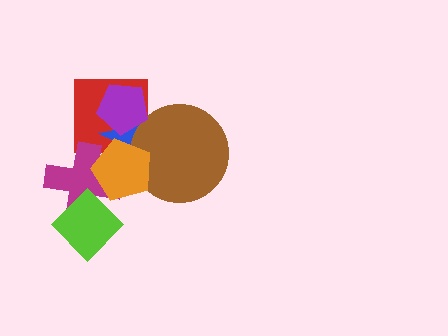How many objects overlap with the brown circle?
2 objects overlap with the brown circle.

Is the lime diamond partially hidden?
No, no other shape covers it.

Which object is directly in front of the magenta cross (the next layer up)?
The orange pentagon is directly in front of the magenta cross.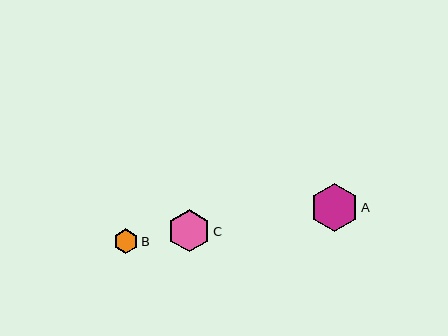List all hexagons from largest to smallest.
From largest to smallest: A, C, B.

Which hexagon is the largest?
Hexagon A is the largest with a size of approximately 48 pixels.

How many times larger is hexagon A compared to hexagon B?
Hexagon A is approximately 1.9 times the size of hexagon B.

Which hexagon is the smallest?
Hexagon B is the smallest with a size of approximately 25 pixels.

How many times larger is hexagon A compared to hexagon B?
Hexagon A is approximately 1.9 times the size of hexagon B.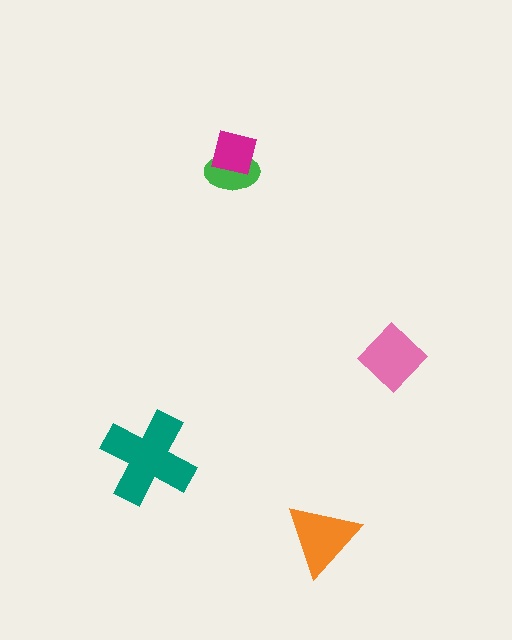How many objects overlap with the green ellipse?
1 object overlaps with the green ellipse.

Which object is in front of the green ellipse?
The magenta square is in front of the green ellipse.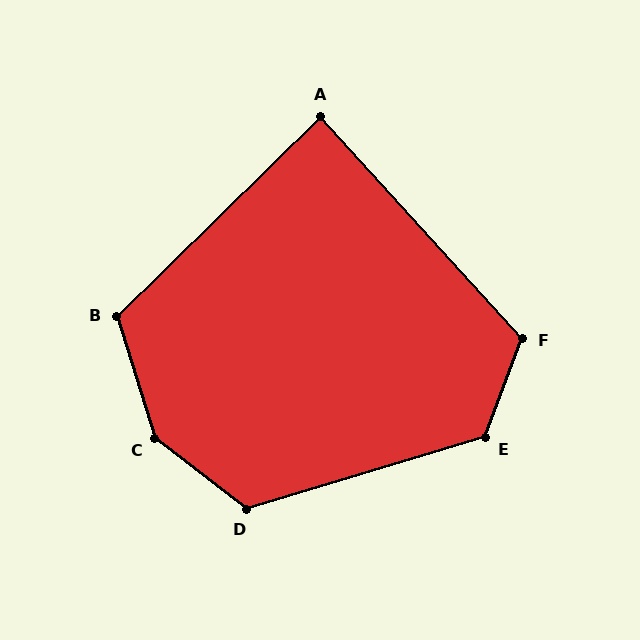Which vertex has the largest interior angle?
C, at approximately 145 degrees.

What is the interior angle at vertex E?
Approximately 127 degrees (obtuse).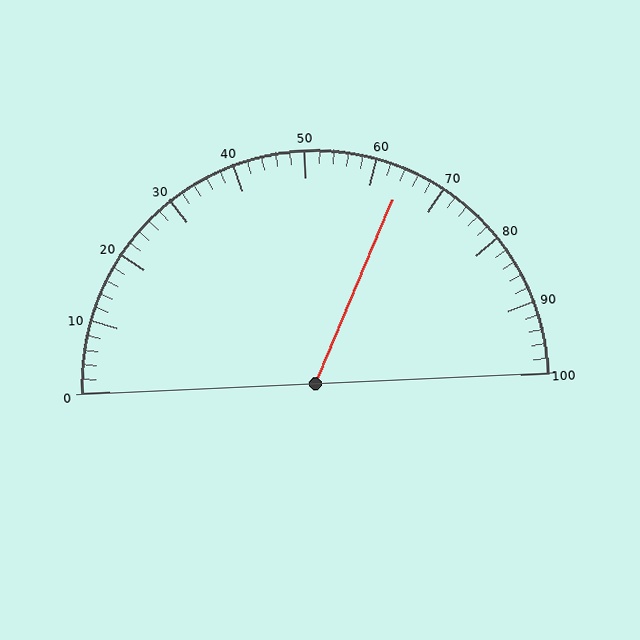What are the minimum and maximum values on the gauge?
The gauge ranges from 0 to 100.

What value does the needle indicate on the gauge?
The needle indicates approximately 64.